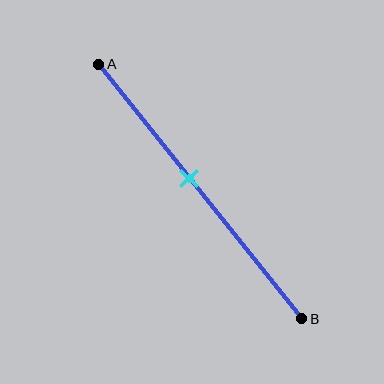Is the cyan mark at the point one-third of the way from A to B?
No, the mark is at about 45% from A, not at the 33% one-third point.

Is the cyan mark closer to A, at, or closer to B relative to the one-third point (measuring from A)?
The cyan mark is closer to point B than the one-third point of segment AB.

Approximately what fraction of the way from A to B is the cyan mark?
The cyan mark is approximately 45% of the way from A to B.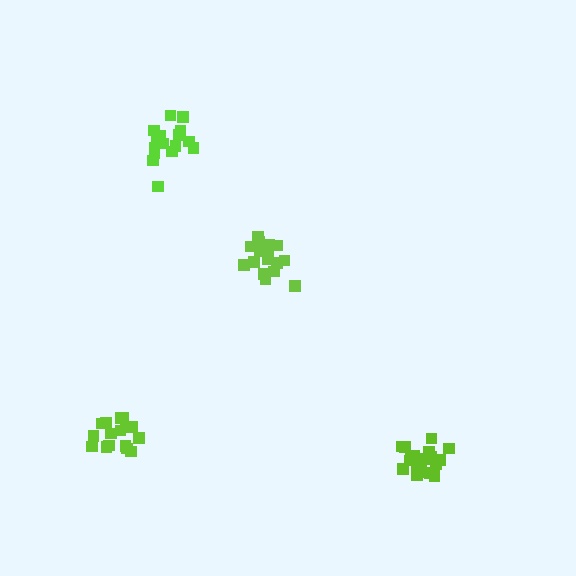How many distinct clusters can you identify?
There are 4 distinct clusters.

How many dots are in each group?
Group 1: 21 dots, Group 2: 16 dots, Group 3: 16 dots, Group 4: 17 dots (70 total).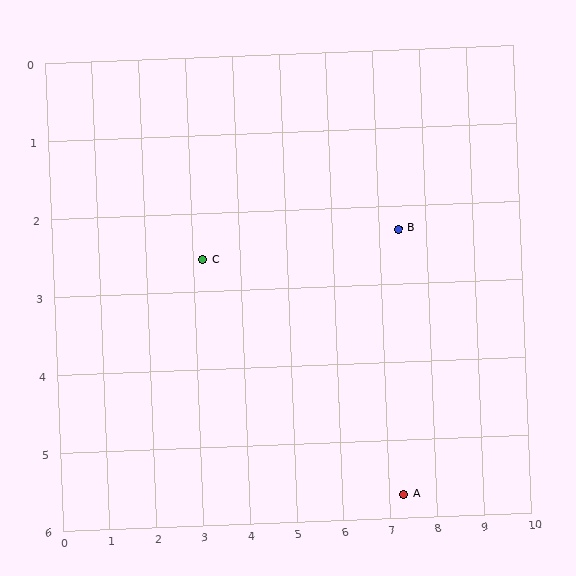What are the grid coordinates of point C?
Point C is at approximately (3.2, 2.6).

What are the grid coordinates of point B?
Point B is at approximately (7.4, 2.3).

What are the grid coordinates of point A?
Point A is at approximately (7.3, 5.7).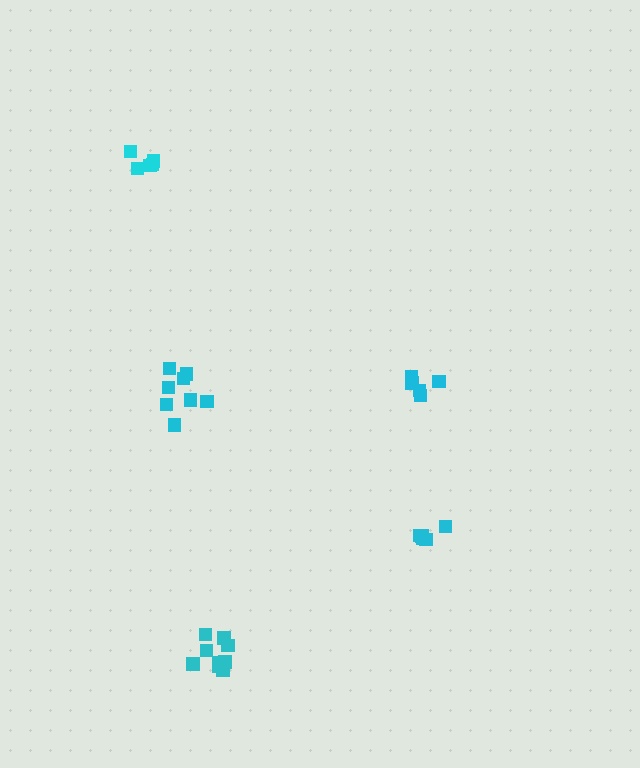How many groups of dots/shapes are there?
There are 5 groups.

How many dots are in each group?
Group 1: 10 dots, Group 2: 8 dots, Group 3: 5 dots, Group 4: 5 dots, Group 5: 5 dots (33 total).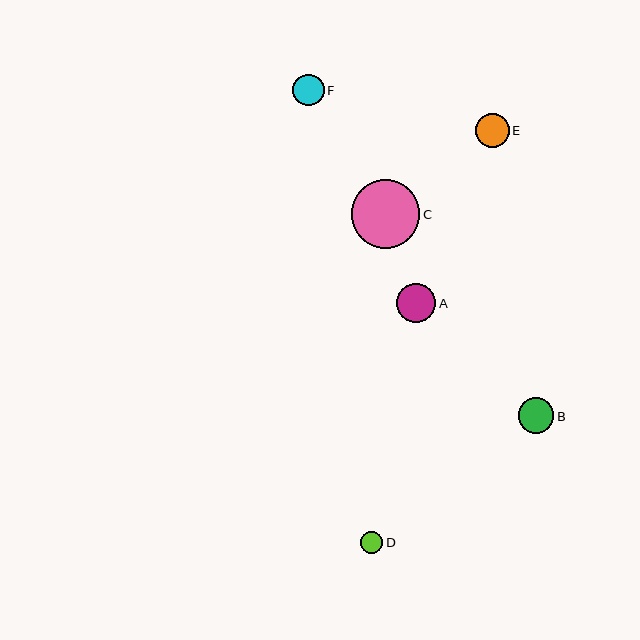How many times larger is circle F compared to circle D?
Circle F is approximately 1.4 times the size of circle D.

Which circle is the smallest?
Circle D is the smallest with a size of approximately 22 pixels.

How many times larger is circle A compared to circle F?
Circle A is approximately 1.3 times the size of circle F.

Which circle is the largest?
Circle C is the largest with a size of approximately 69 pixels.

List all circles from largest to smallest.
From largest to smallest: C, A, B, E, F, D.